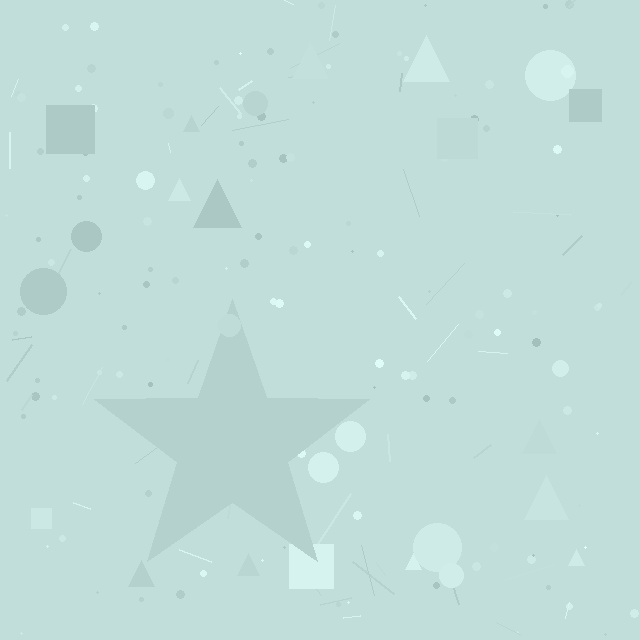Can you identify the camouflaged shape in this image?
The camouflaged shape is a star.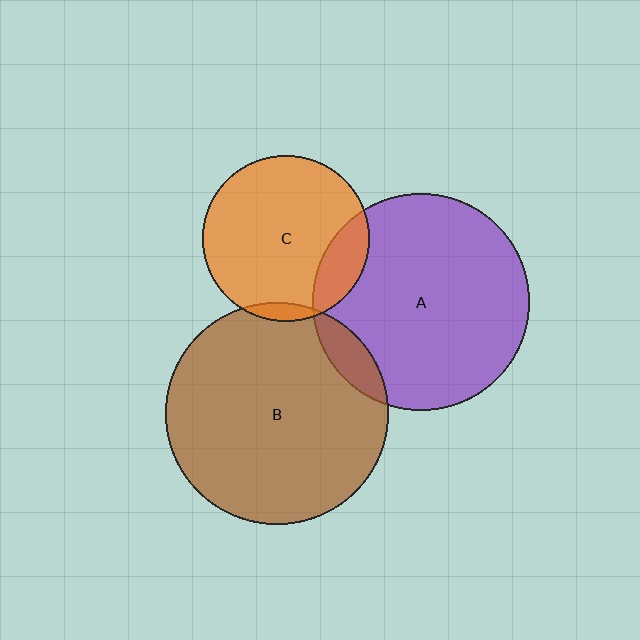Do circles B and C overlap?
Yes.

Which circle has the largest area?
Circle B (brown).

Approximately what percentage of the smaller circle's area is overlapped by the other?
Approximately 5%.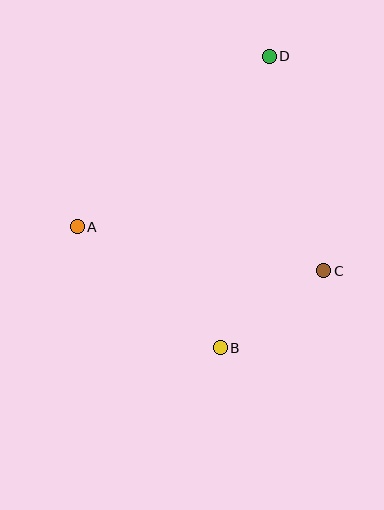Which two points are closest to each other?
Points B and C are closest to each other.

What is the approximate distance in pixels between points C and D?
The distance between C and D is approximately 221 pixels.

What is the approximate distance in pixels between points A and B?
The distance between A and B is approximately 187 pixels.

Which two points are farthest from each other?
Points B and D are farthest from each other.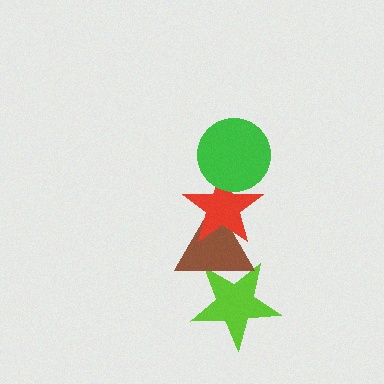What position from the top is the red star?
The red star is 2nd from the top.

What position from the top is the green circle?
The green circle is 1st from the top.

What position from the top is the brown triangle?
The brown triangle is 3rd from the top.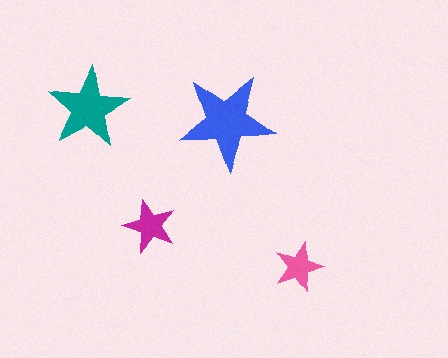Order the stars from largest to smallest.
the blue one, the teal one, the magenta one, the pink one.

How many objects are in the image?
There are 4 objects in the image.